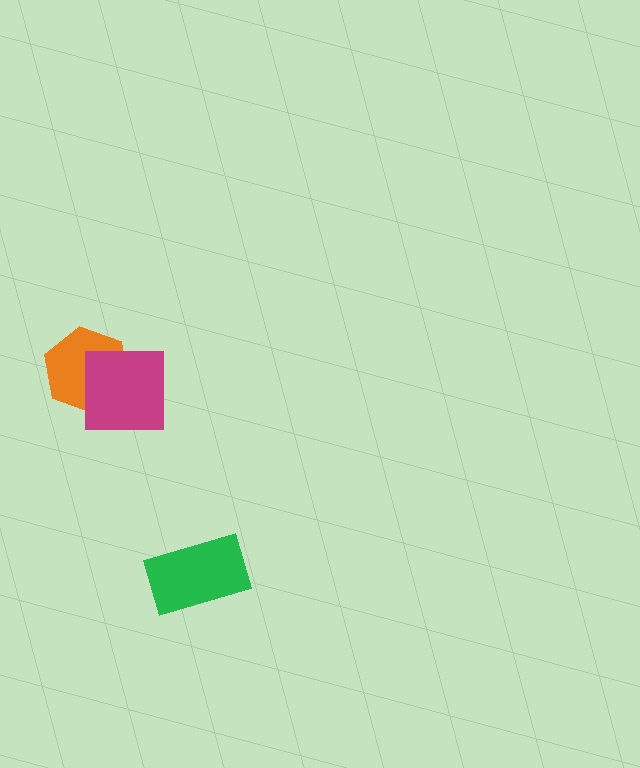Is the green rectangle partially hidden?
No, no other shape covers it.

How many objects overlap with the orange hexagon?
1 object overlaps with the orange hexagon.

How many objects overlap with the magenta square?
1 object overlaps with the magenta square.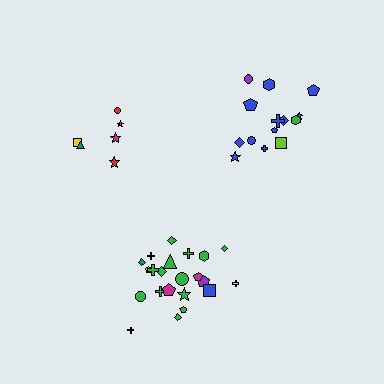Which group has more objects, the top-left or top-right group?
The top-right group.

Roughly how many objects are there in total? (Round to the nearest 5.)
Roughly 45 objects in total.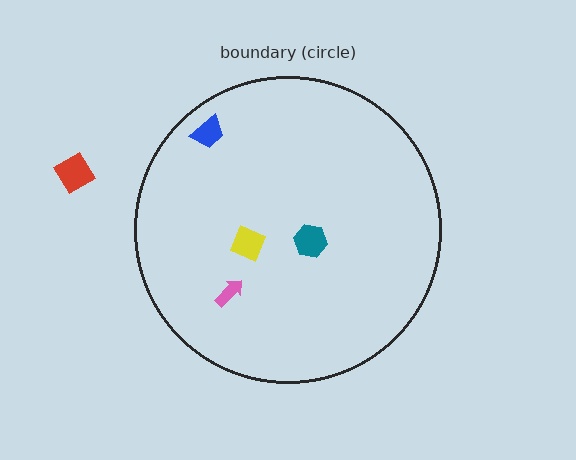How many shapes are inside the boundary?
4 inside, 1 outside.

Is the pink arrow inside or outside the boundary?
Inside.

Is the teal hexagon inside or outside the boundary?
Inside.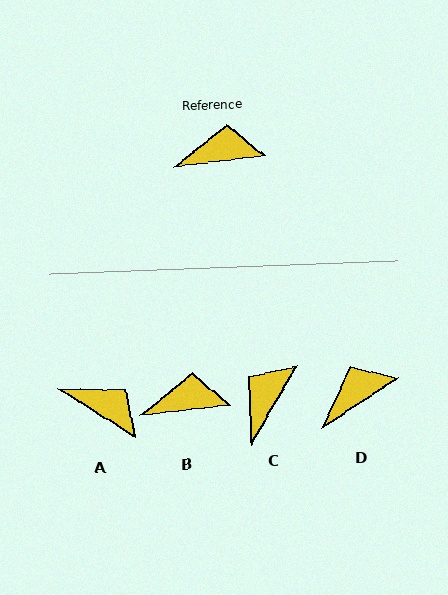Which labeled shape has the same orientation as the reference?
B.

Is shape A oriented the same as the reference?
No, it is off by about 39 degrees.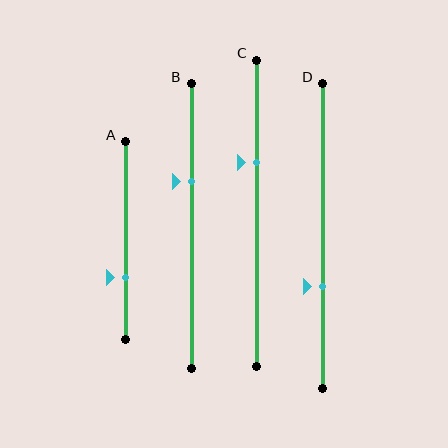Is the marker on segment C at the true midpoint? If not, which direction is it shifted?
No, the marker on segment C is shifted upward by about 16% of the segment length.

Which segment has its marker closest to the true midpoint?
Segment B has its marker closest to the true midpoint.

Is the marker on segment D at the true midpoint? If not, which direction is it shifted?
No, the marker on segment D is shifted downward by about 17% of the segment length.